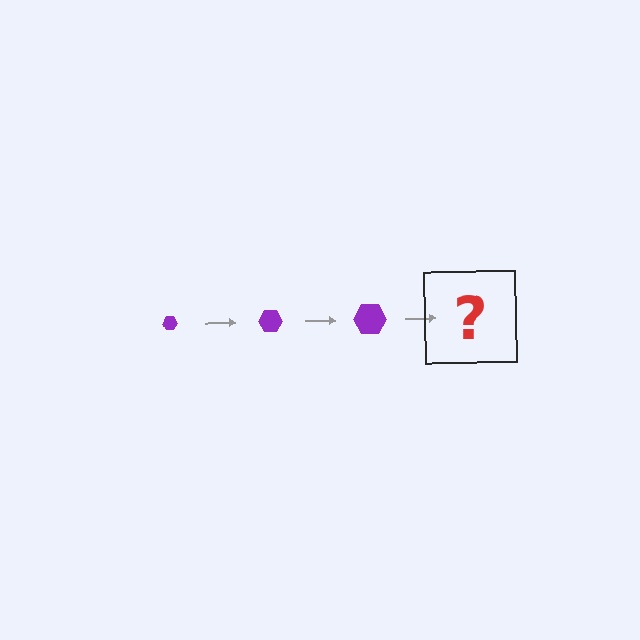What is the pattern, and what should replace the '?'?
The pattern is that the hexagon gets progressively larger each step. The '?' should be a purple hexagon, larger than the previous one.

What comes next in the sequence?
The next element should be a purple hexagon, larger than the previous one.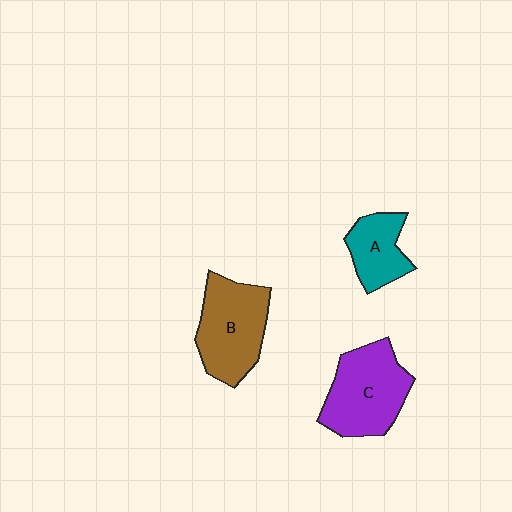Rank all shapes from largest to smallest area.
From largest to smallest: C (purple), B (brown), A (teal).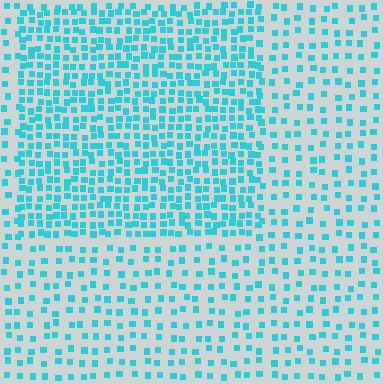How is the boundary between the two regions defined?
The boundary is defined by a change in element density (approximately 2.1x ratio). All elements are the same color, size, and shape.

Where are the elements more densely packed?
The elements are more densely packed inside the rectangle boundary.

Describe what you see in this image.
The image contains small cyan elements arranged at two different densities. A rectangle-shaped region is visible where the elements are more densely packed than the surrounding area.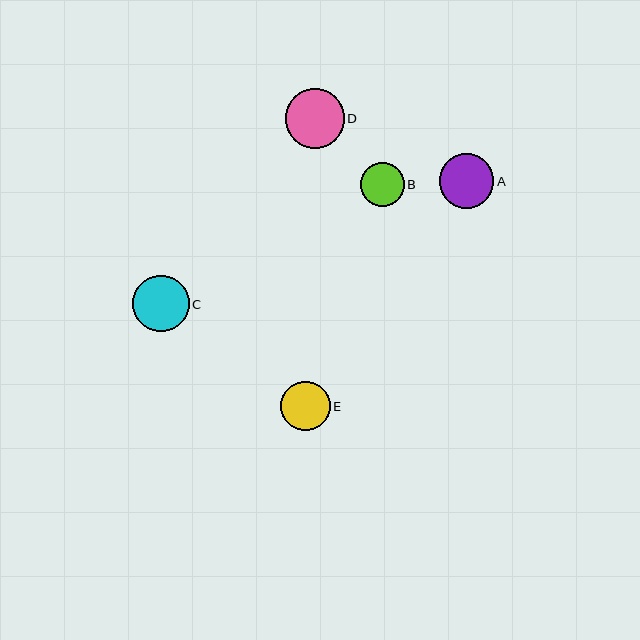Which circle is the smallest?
Circle B is the smallest with a size of approximately 44 pixels.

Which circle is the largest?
Circle D is the largest with a size of approximately 59 pixels.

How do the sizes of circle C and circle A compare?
Circle C and circle A are approximately the same size.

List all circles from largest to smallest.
From largest to smallest: D, C, A, E, B.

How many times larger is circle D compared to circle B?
Circle D is approximately 1.4 times the size of circle B.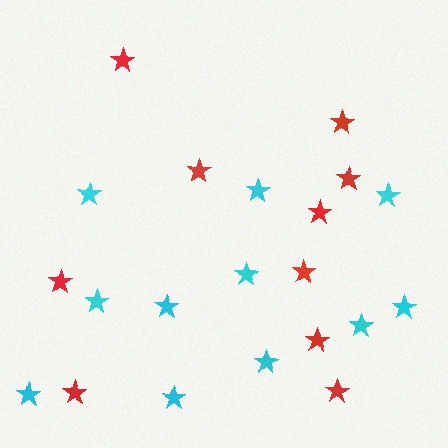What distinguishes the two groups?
There are 2 groups: one group of cyan stars (11) and one group of red stars (10).